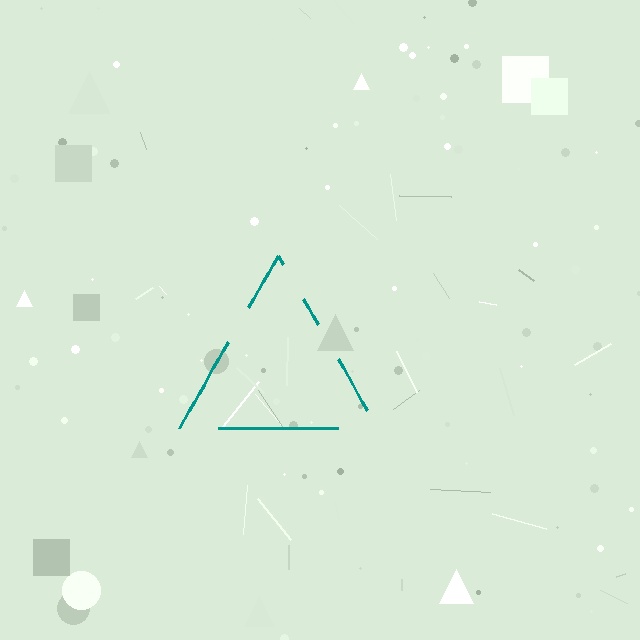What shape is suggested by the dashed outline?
The dashed outline suggests a triangle.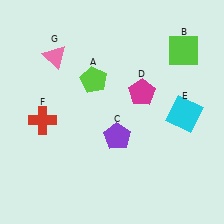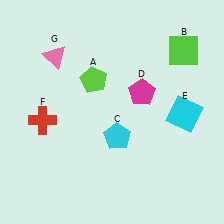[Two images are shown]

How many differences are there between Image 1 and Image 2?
There is 1 difference between the two images.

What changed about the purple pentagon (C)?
In Image 1, C is purple. In Image 2, it changed to cyan.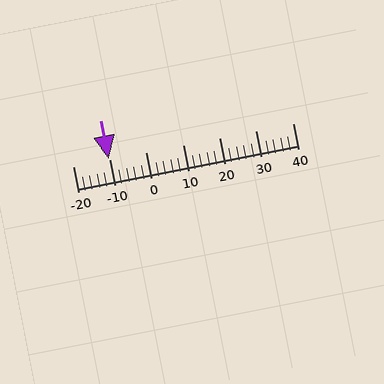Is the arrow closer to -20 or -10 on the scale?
The arrow is closer to -10.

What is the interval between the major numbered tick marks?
The major tick marks are spaced 10 units apart.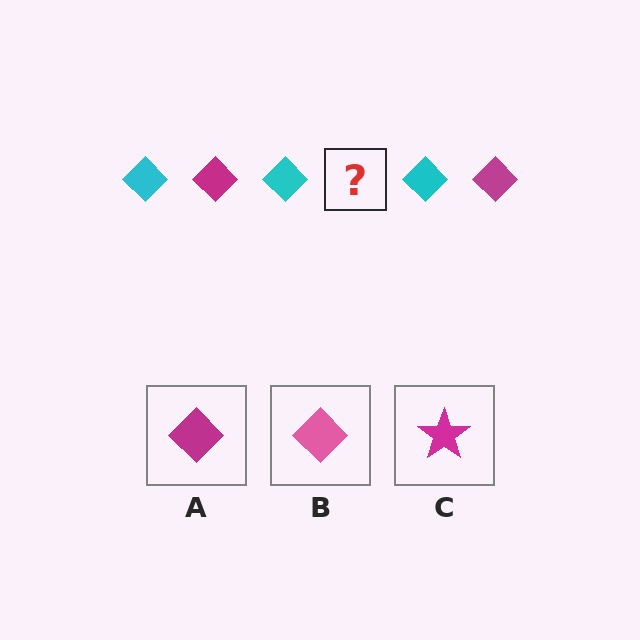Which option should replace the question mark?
Option A.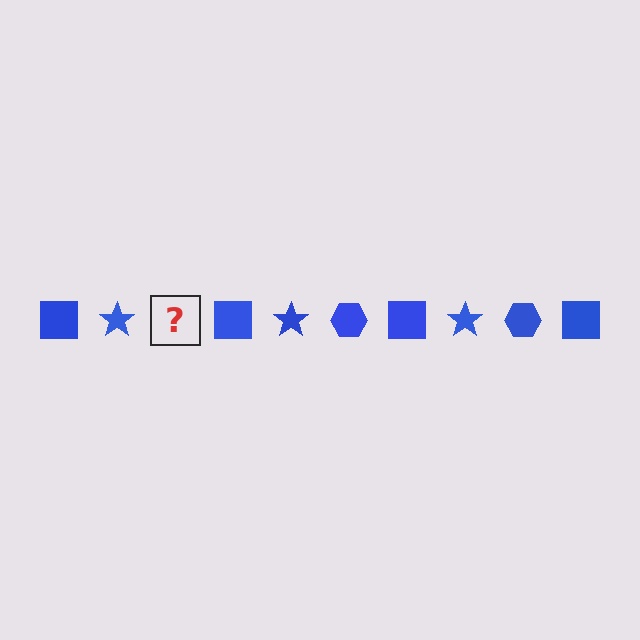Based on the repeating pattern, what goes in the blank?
The blank should be a blue hexagon.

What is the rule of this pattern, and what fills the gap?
The rule is that the pattern cycles through square, star, hexagon shapes in blue. The gap should be filled with a blue hexagon.